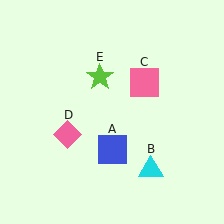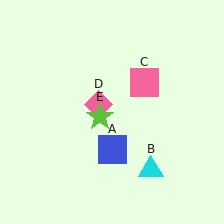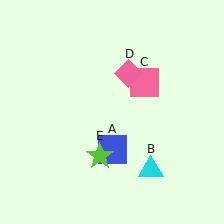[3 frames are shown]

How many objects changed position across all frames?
2 objects changed position: pink diamond (object D), lime star (object E).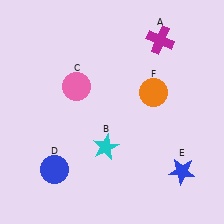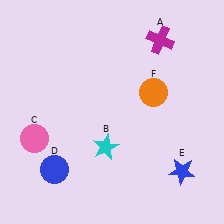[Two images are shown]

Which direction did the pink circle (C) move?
The pink circle (C) moved down.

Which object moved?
The pink circle (C) moved down.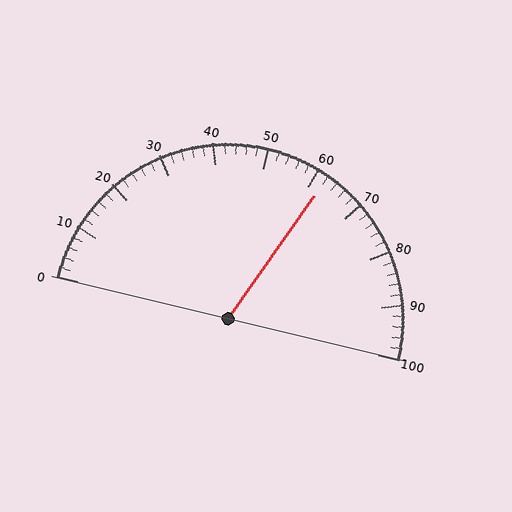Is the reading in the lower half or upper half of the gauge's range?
The reading is in the upper half of the range (0 to 100).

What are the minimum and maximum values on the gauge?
The gauge ranges from 0 to 100.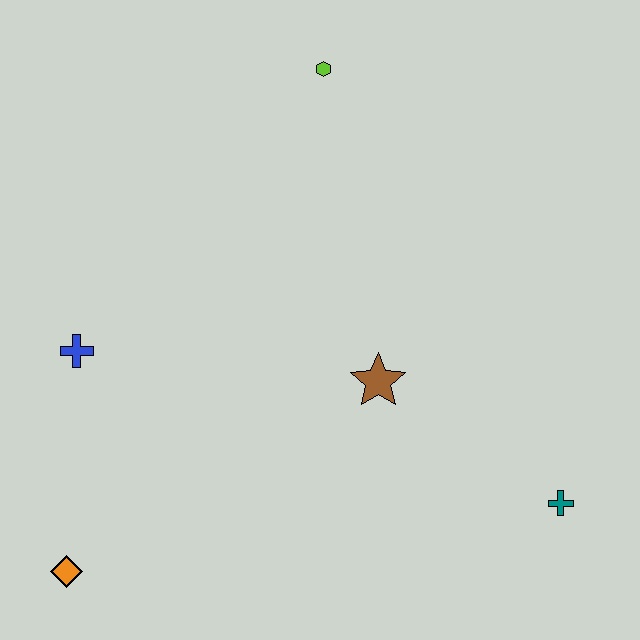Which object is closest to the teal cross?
The brown star is closest to the teal cross.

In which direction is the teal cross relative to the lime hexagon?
The teal cross is below the lime hexagon.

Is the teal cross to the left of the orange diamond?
No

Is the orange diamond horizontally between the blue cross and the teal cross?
No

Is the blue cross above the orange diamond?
Yes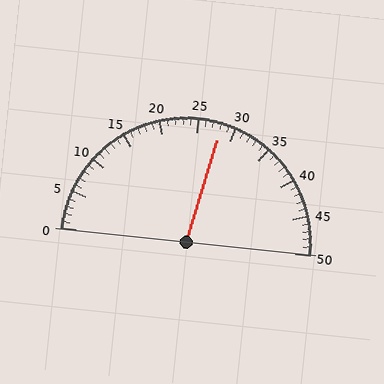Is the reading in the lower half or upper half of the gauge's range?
The reading is in the upper half of the range (0 to 50).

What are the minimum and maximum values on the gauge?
The gauge ranges from 0 to 50.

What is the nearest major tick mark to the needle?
The nearest major tick mark is 30.